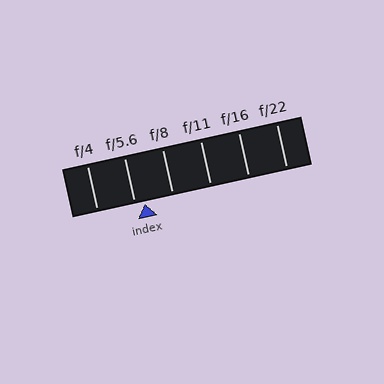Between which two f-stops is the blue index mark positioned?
The index mark is between f/5.6 and f/8.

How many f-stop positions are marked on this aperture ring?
There are 6 f-stop positions marked.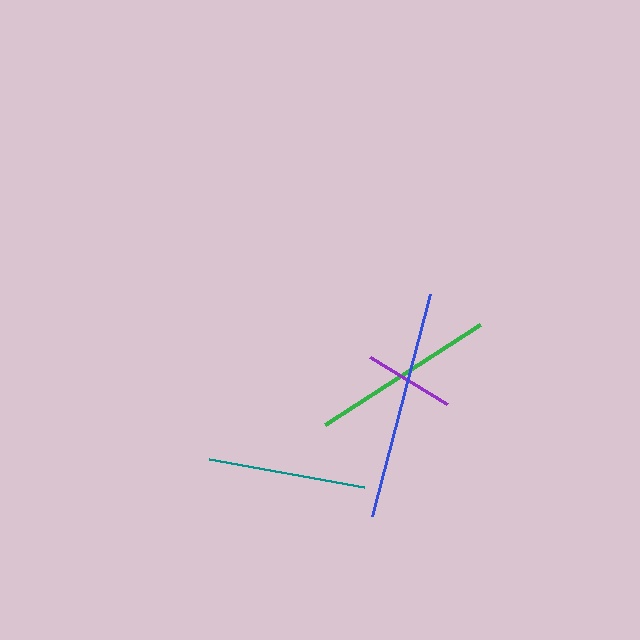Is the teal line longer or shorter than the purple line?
The teal line is longer than the purple line.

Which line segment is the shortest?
The purple line is the shortest at approximately 91 pixels.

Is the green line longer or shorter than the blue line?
The blue line is longer than the green line.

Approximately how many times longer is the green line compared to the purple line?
The green line is approximately 2.0 times the length of the purple line.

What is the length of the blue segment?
The blue segment is approximately 230 pixels long.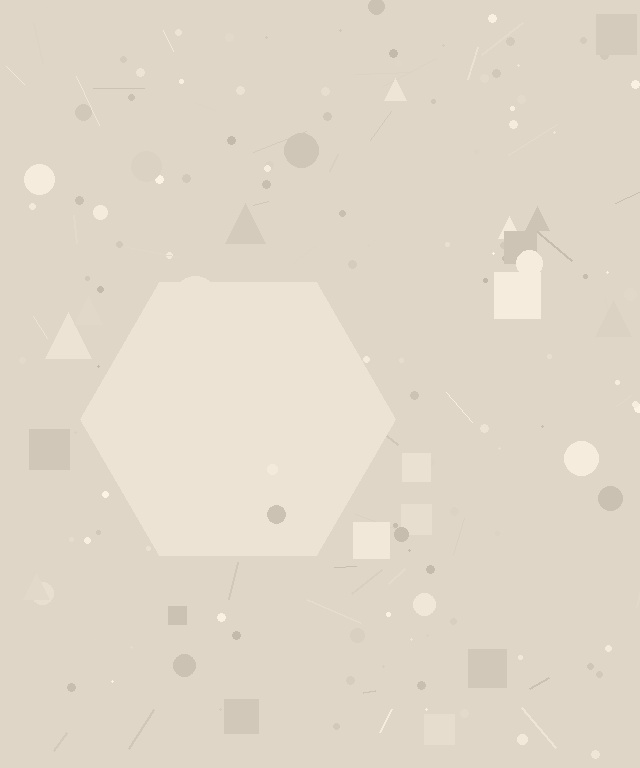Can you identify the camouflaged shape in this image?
The camouflaged shape is a hexagon.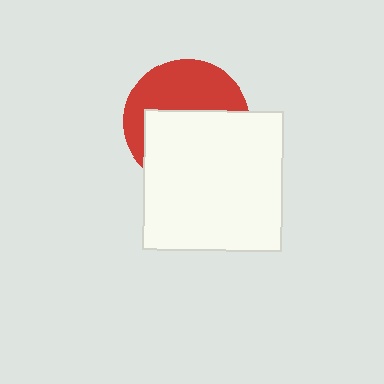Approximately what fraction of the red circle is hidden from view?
Roughly 55% of the red circle is hidden behind the white square.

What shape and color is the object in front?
The object in front is a white square.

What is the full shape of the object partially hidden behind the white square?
The partially hidden object is a red circle.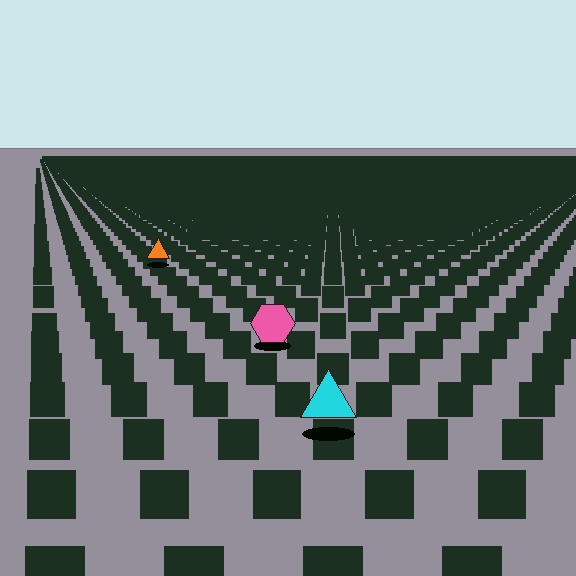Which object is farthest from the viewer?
The orange triangle is farthest from the viewer. It appears smaller and the ground texture around it is denser.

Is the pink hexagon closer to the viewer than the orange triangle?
Yes. The pink hexagon is closer — you can tell from the texture gradient: the ground texture is coarser near it.